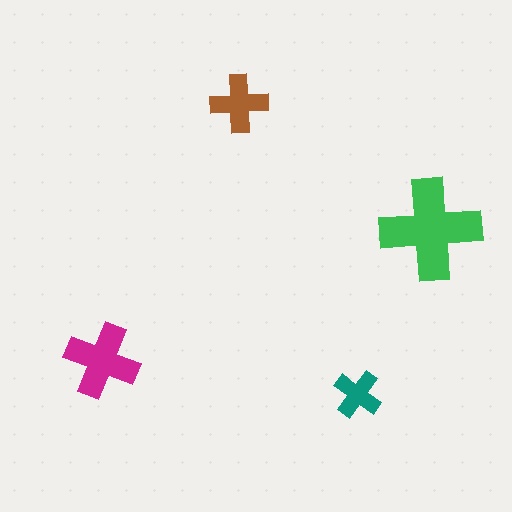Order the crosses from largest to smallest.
the green one, the magenta one, the brown one, the teal one.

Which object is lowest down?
The teal cross is bottommost.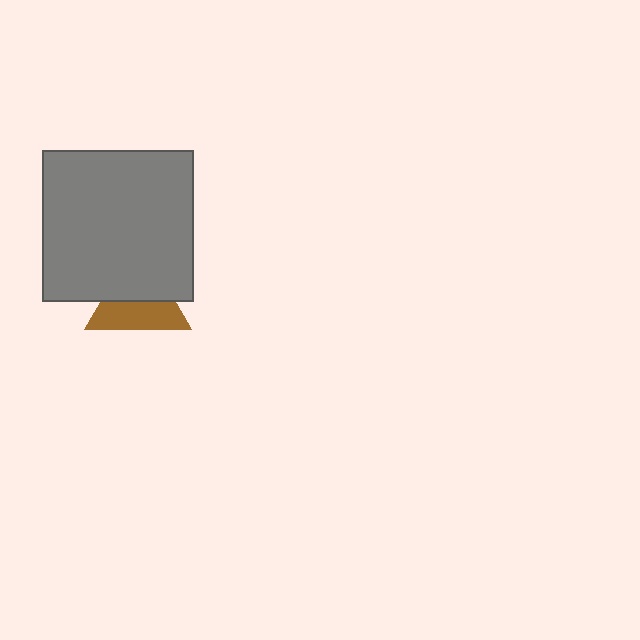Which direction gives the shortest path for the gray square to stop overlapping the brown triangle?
Moving up gives the shortest separation.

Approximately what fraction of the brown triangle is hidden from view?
Roughly 49% of the brown triangle is hidden behind the gray square.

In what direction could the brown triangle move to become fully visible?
The brown triangle could move down. That would shift it out from behind the gray square entirely.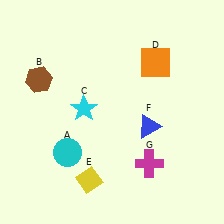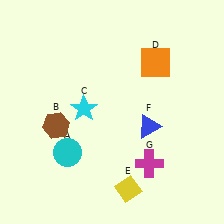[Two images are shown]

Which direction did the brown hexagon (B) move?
The brown hexagon (B) moved down.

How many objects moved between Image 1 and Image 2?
2 objects moved between the two images.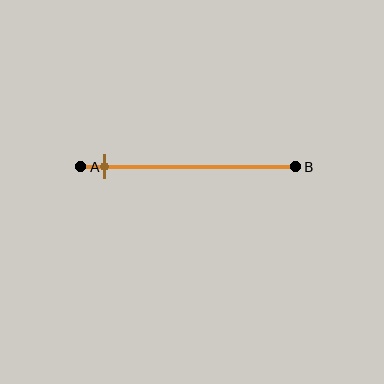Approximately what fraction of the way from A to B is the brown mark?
The brown mark is approximately 10% of the way from A to B.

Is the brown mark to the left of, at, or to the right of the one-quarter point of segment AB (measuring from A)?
The brown mark is to the left of the one-quarter point of segment AB.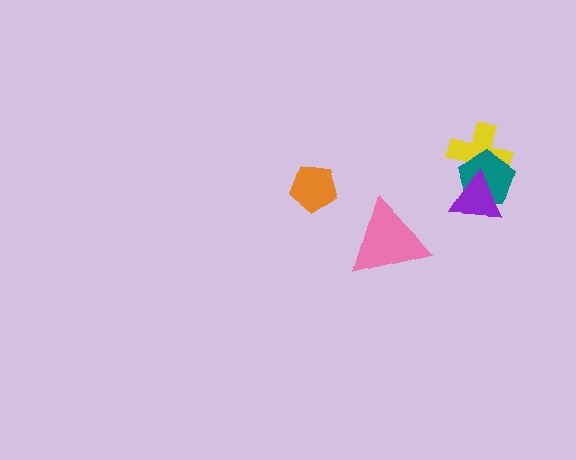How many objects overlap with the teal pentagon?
2 objects overlap with the teal pentagon.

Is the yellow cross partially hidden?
Yes, it is partially covered by another shape.